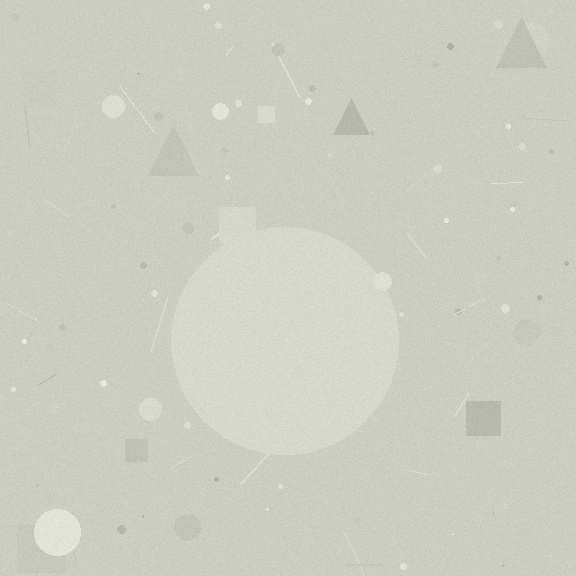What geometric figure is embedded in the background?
A circle is embedded in the background.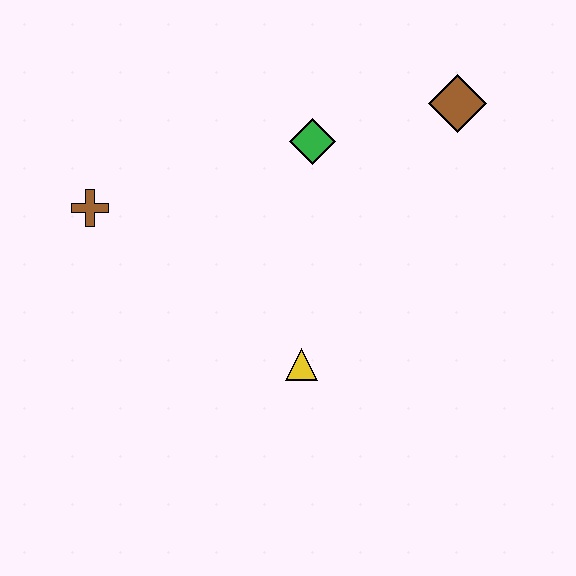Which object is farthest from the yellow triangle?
The brown diamond is farthest from the yellow triangle.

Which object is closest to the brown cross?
The green diamond is closest to the brown cross.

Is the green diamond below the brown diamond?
Yes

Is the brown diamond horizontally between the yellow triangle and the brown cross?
No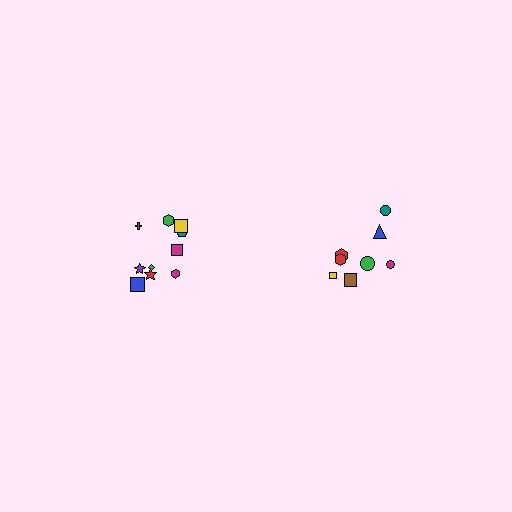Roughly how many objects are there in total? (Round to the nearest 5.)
Roughly 20 objects in total.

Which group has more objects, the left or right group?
The left group.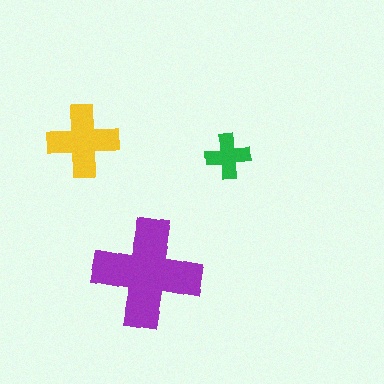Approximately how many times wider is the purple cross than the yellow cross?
About 1.5 times wider.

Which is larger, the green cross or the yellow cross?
The yellow one.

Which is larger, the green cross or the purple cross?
The purple one.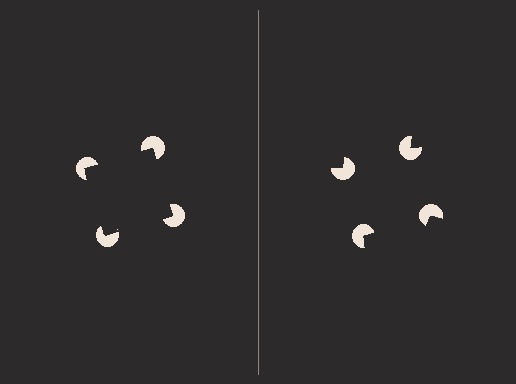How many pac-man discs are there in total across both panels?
8 — 4 on each side.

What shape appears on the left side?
An illusory square.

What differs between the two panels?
The pac-man discs are positioned identically on both sides; only the wedge orientations differ. On the left they align to a square; on the right they are misaligned.